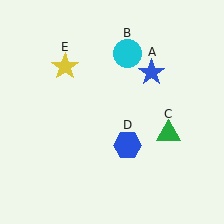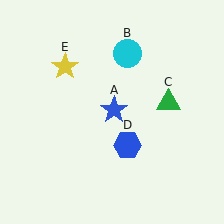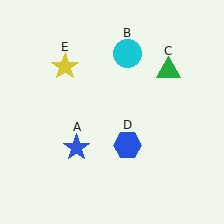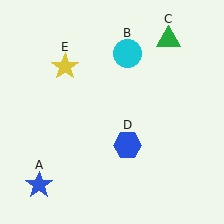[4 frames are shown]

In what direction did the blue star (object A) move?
The blue star (object A) moved down and to the left.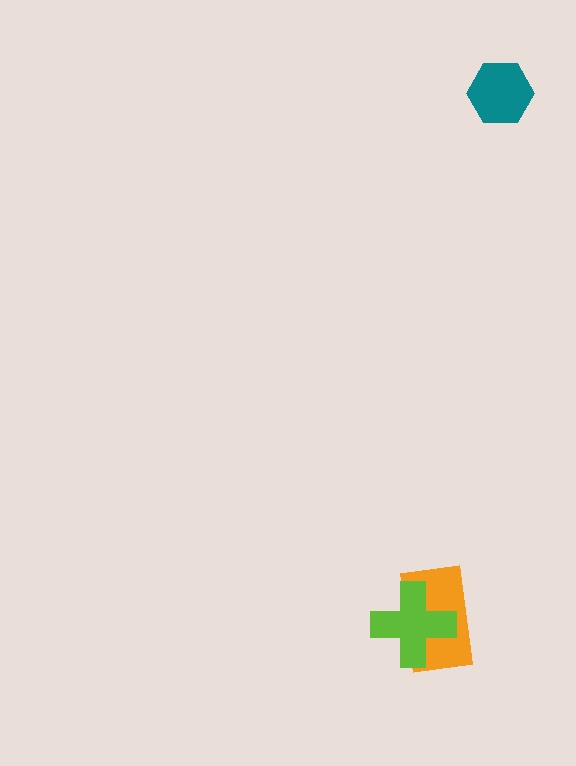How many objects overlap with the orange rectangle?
1 object overlaps with the orange rectangle.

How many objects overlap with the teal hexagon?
0 objects overlap with the teal hexagon.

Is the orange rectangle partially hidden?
Yes, it is partially covered by another shape.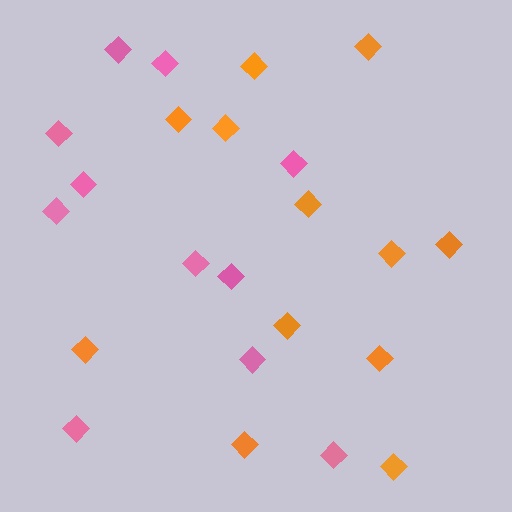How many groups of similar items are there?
There are 2 groups: one group of pink diamonds (11) and one group of orange diamonds (12).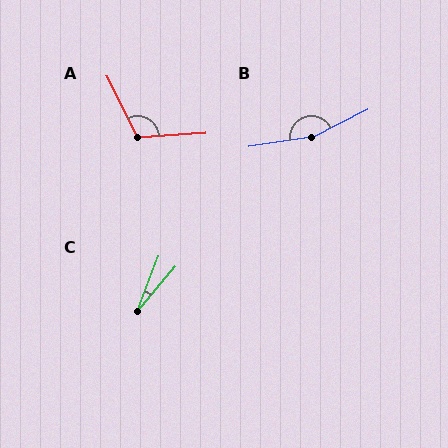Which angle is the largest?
B, at approximately 163 degrees.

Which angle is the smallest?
C, at approximately 19 degrees.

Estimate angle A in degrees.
Approximately 113 degrees.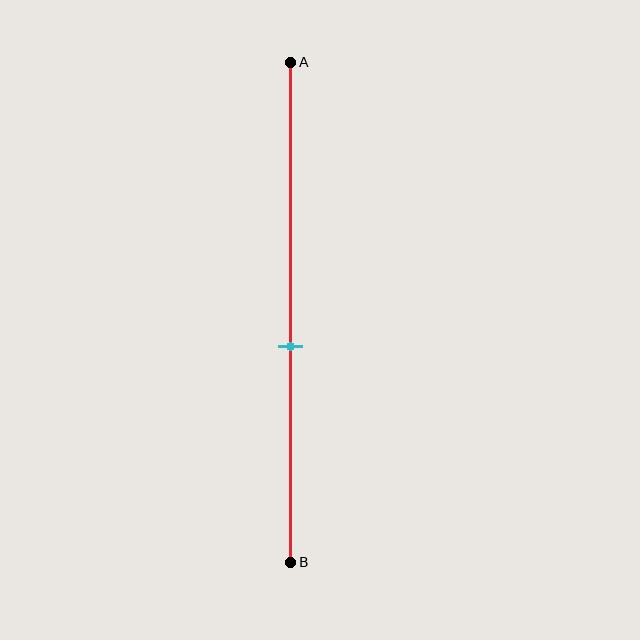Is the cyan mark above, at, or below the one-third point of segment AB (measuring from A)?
The cyan mark is below the one-third point of segment AB.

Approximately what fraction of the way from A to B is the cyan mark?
The cyan mark is approximately 55% of the way from A to B.